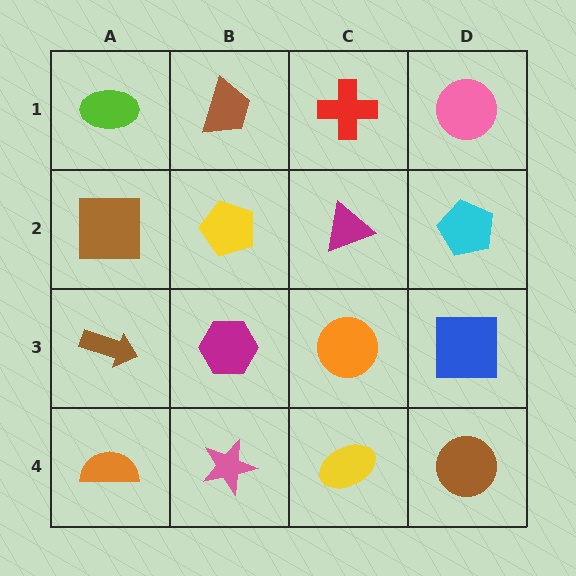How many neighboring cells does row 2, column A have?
3.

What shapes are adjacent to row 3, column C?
A magenta triangle (row 2, column C), a yellow ellipse (row 4, column C), a magenta hexagon (row 3, column B), a blue square (row 3, column D).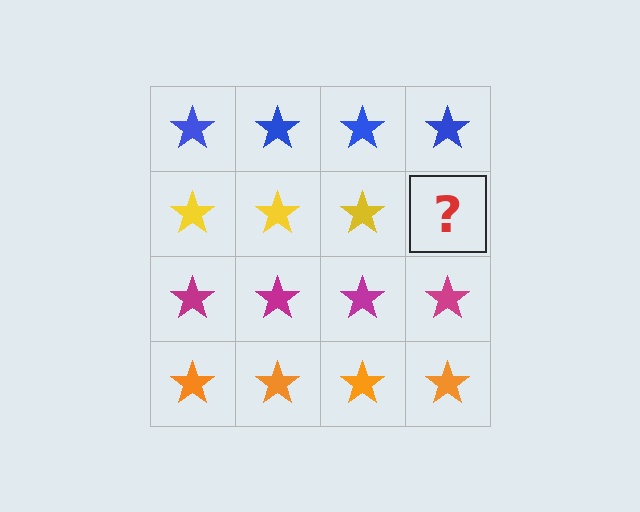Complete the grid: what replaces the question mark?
The question mark should be replaced with a yellow star.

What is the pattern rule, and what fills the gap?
The rule is that each row has a consistent color. The gap should be filled with a yellow star.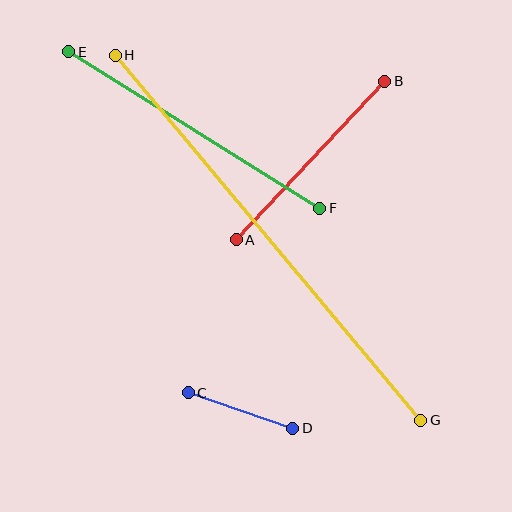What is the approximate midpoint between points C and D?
The midpoint is at approximately (241, 410) pixels.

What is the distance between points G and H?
The distance is approximately 476 pixels.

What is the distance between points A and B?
The distance is approximately 217 pixels.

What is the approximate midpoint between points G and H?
The midpoint is at approximately (268, 238) pixels.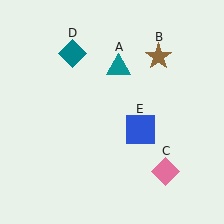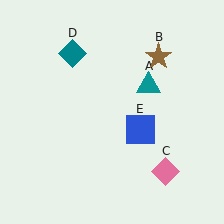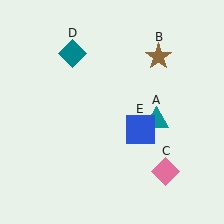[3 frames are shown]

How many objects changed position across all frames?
1 object changed position: teal triangle (object A).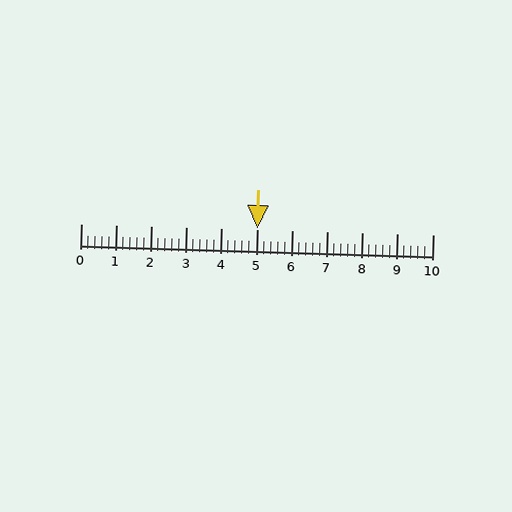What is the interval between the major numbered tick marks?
The major tick marks are spaced 1 units apart.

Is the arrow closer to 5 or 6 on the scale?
The arrow is closer to 5.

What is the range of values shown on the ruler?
The ruler shows values from 0 to 10.